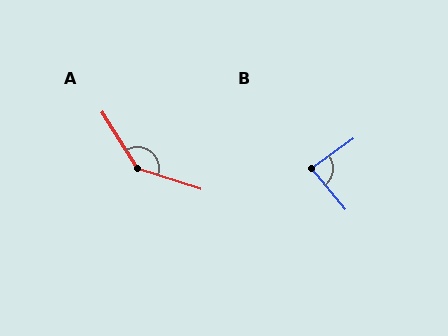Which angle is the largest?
A, at approximately 140 degrees.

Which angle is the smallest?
B, at approximately 87 degrees.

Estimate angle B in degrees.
Approximately 87 degrees.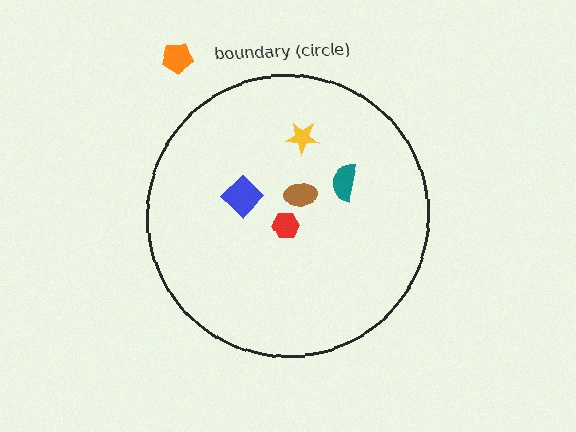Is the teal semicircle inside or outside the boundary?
Inside.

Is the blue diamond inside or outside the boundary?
Inside.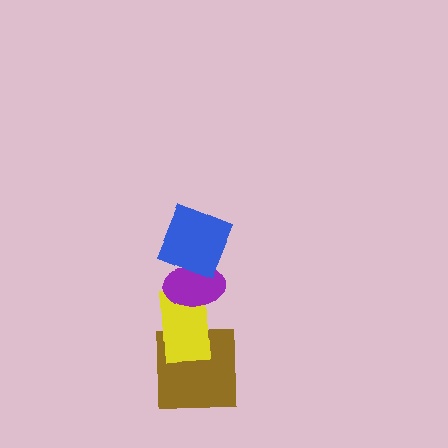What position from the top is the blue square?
The blue square is 1st from the top.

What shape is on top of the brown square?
The yellow rectangle is on top of the brown square.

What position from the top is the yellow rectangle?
The yellow rectangle is 3rd from the top.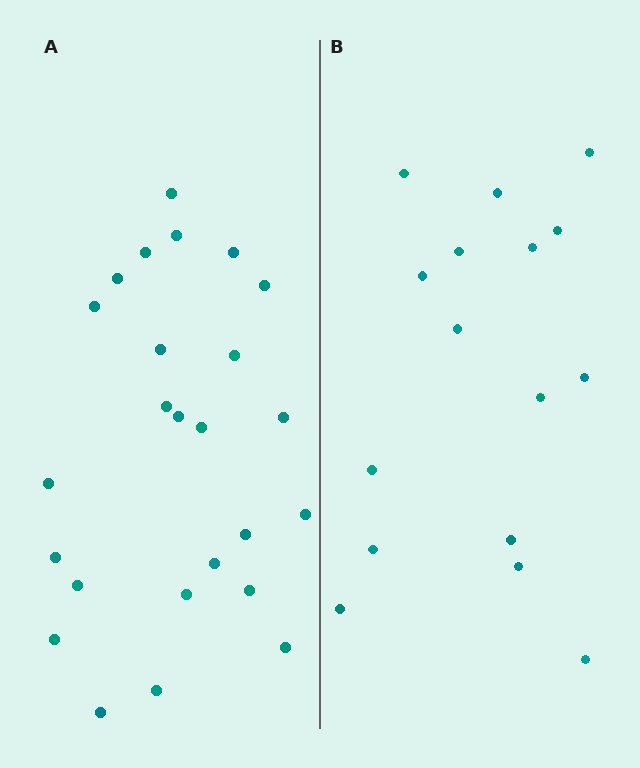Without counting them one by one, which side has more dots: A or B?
Region A (the left region) has more dots.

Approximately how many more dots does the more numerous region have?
Region A has roughly 8 or so more dots than region B.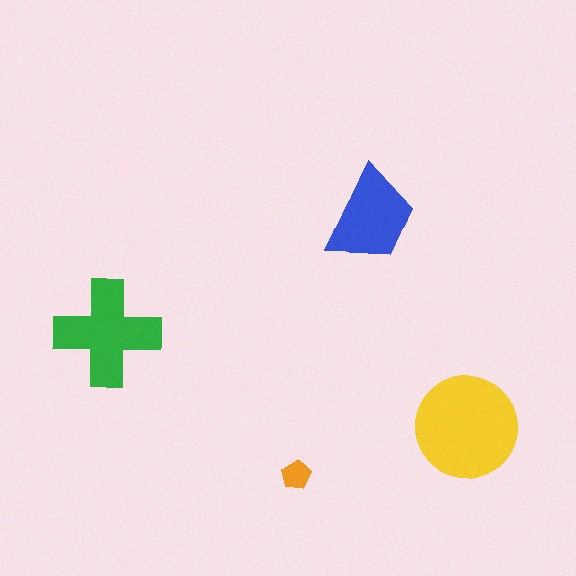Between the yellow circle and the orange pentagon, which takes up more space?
The yellow circle.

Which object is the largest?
The yellow circle.